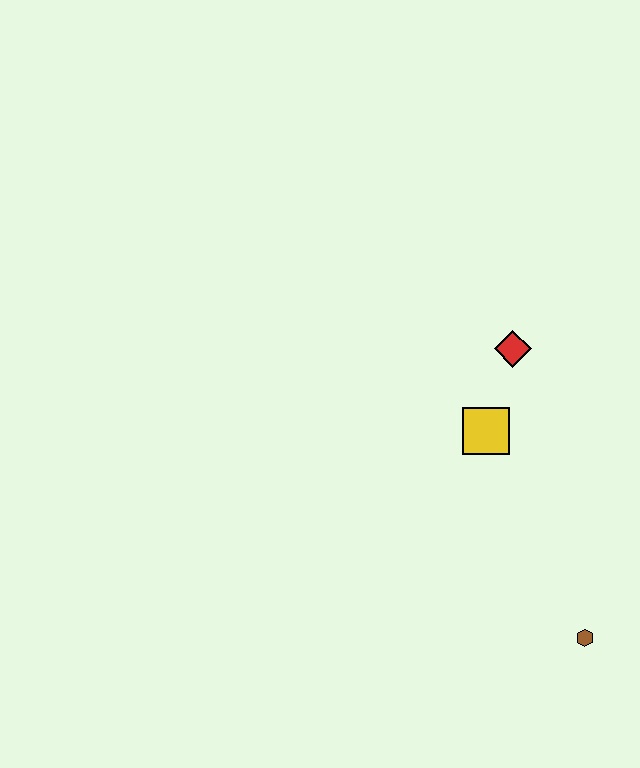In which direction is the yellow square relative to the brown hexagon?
The yellow square is above the brown hexagon.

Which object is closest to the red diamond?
The yellow square is closest to the red diamond.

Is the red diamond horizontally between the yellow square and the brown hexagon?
Yes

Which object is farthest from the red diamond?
The brown hexagon is farthest from the red diamond.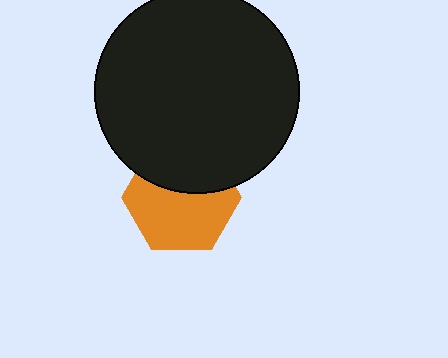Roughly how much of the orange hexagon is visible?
About half of it is visible (roughly 61%).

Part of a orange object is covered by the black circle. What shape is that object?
It is a hexagon.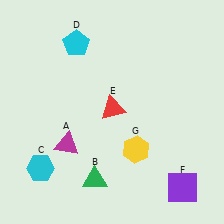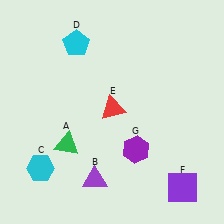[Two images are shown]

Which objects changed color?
A changed from magenta to green. B changed from green to purple. G changed from yellow to purple.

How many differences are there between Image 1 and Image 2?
There are 3 differences between the two images.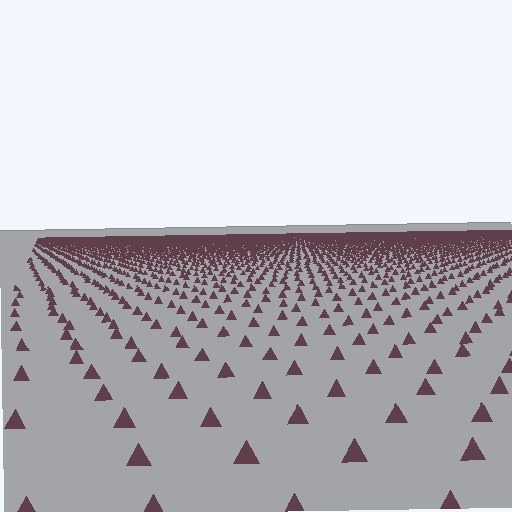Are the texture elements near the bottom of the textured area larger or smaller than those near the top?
Larger. Near the bottom, elements are closer to the viewer and appear at a bigger on-screen size.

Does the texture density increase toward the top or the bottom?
Density increases toward the top.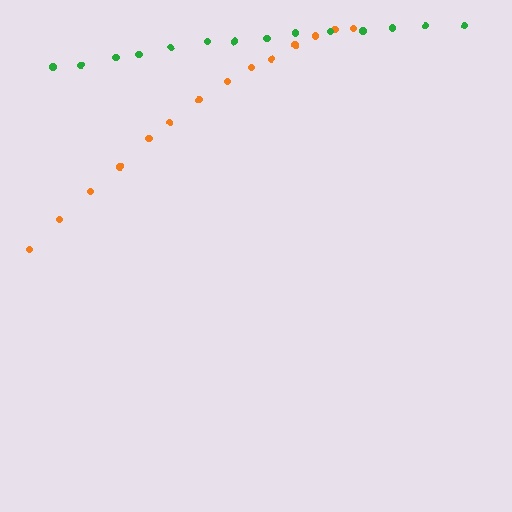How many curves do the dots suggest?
There are 2 distinct paths.